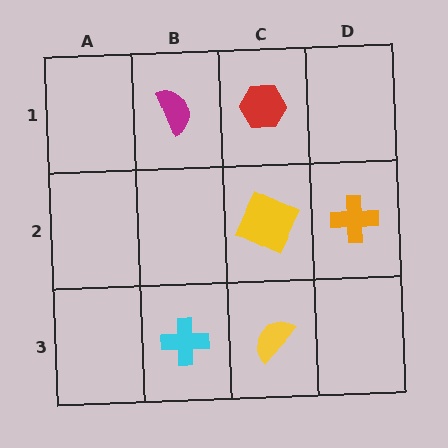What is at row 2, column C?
A yellow square.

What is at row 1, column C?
A red hexagon.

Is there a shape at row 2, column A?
No, that cell is empty.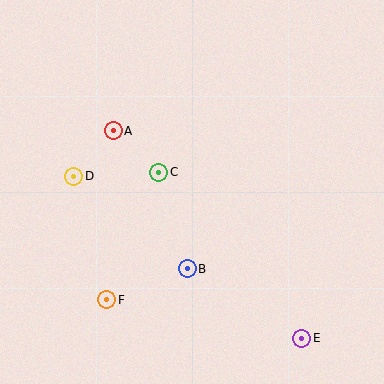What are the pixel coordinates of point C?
Point C is at (159, 172).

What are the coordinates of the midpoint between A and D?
The midpoint between A and D is at (93, 153).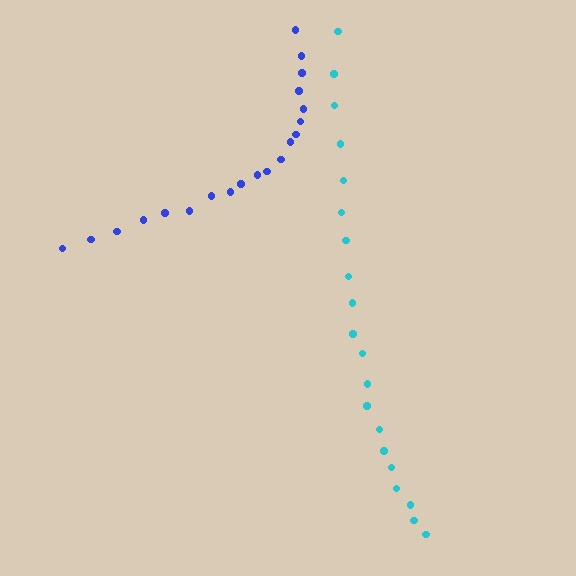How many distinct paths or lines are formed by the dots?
There are 2 distinct paths.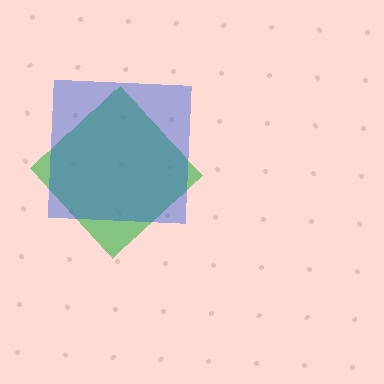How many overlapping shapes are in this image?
There are 2 overlapping shapes in the image.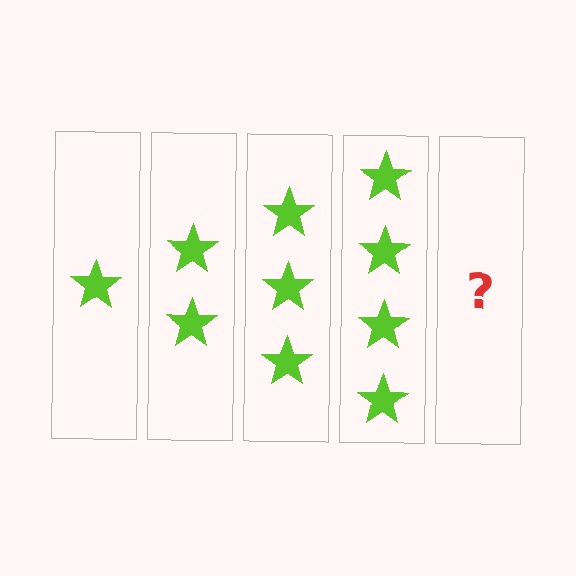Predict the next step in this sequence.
The next step is 5 stars.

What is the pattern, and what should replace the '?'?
The pattern is that each step adds one more star. The '?' should be 5 stars.